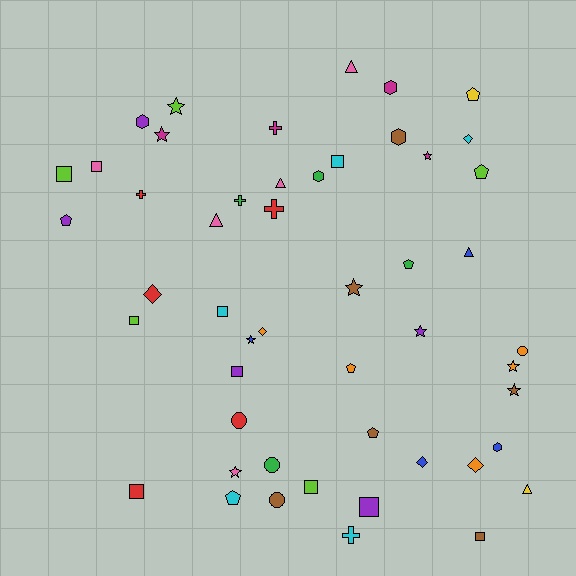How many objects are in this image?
There are 50 objects.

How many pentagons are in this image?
There are 7 pentagons.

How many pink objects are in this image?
There are 5 pink objects.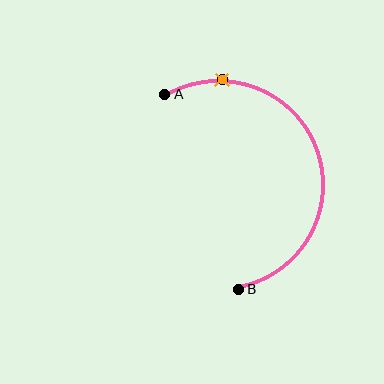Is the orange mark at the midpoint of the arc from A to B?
No. The orange mark lies on the arc but is closer to endpoint A. The arc midpoint would be at the point on the curve equidistant along the arc from both A and B.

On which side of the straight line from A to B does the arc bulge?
The arc bulges to the right of the straight line connecting A and B.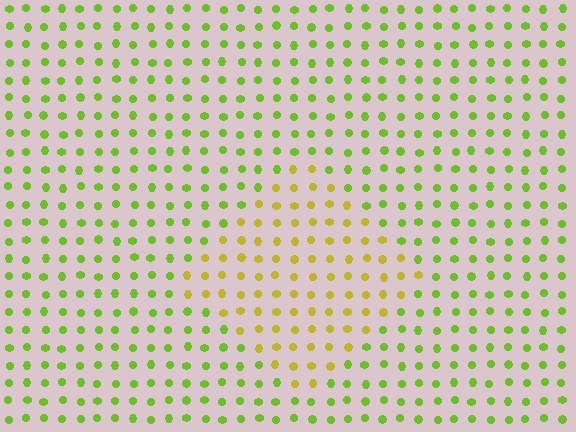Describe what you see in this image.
The image is filled with small lime elements in a uniform arrangement. A diamond-shaped region is visible where the elements are tinted to a slightly different hue, forming a subtle color boundary.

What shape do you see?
I see a diamond.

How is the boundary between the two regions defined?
The boundary is defined purely by a slight shift in hue (about 39 degrees). Spacing, size, and orientation are identical on both sides.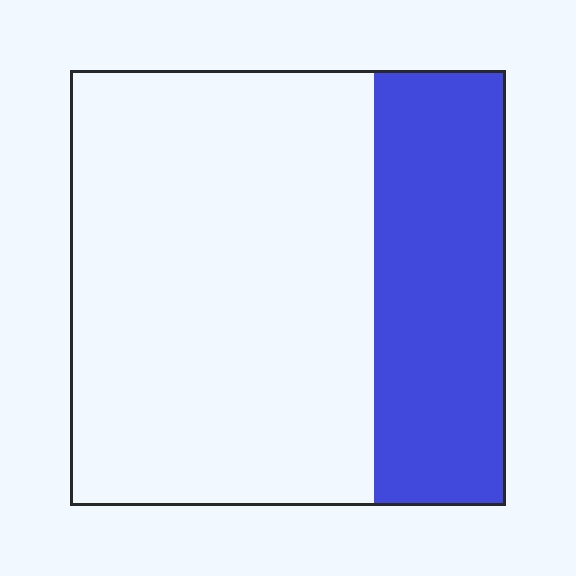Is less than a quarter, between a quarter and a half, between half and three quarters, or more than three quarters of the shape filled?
Between a quarter and a half.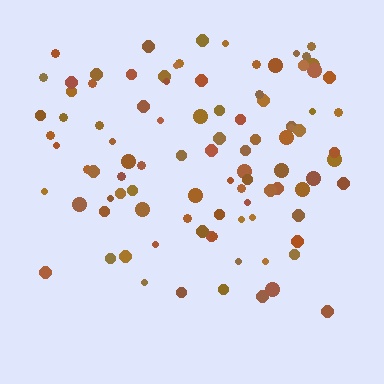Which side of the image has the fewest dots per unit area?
The bottom.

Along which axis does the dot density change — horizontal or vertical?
Vertical.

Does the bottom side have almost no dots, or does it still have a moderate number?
Still a moderate number, just noticeably fewer than the top.